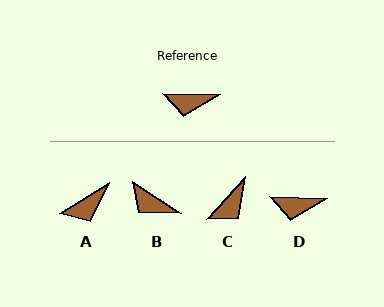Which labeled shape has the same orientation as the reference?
D.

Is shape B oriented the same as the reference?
No, it is off by about 31 degrees.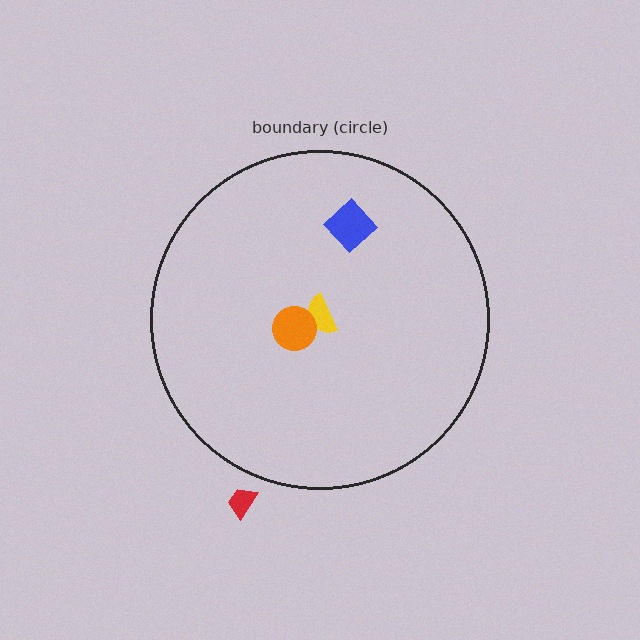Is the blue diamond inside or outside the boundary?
Inside.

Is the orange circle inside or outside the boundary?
Inside.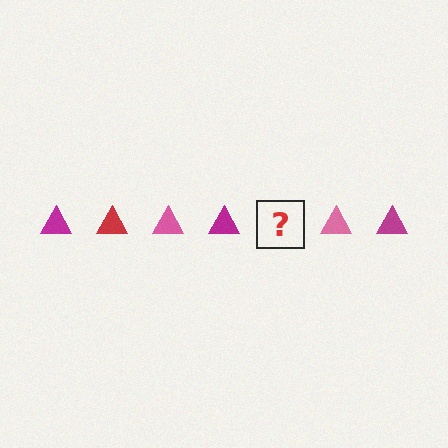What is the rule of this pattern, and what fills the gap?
The rule is that the pattern cycles through magenta, red, pink triangles. The gap should be filled with a red triangle.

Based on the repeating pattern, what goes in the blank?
The blank should be a red triangle.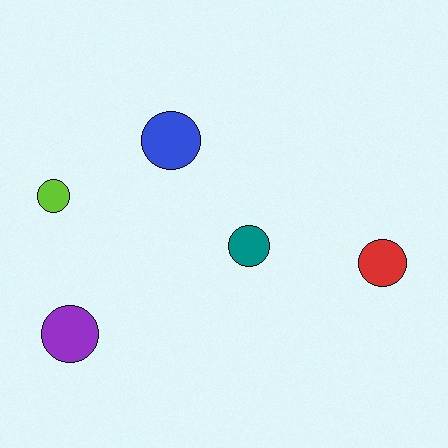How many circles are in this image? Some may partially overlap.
There are 5 circles.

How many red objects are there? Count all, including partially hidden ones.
There is 1 red object.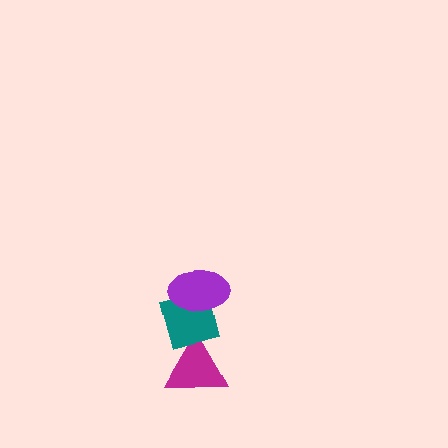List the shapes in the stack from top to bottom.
From top to bottom: the purple ellipse, the teal square, the magenta triangle.